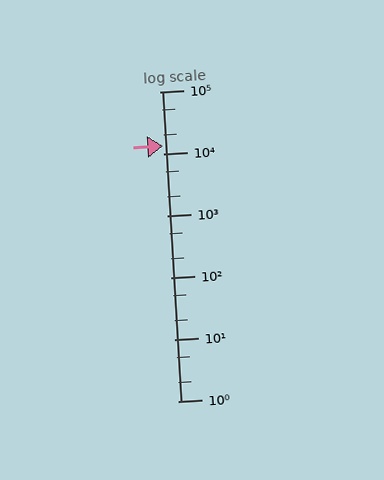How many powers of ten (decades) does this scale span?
The scale spans 5 decades, from 1 to 100000.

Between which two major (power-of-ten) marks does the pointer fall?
The pointer is between 10000 and 100000.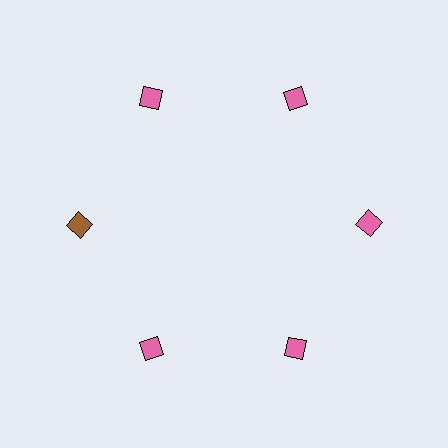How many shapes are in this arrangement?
There are 6 shapes arranged in a ring pattern.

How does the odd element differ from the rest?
It has a different color: brown instead of pink.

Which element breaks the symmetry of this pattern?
The brown diamond at roughly the 9 o'clock position breaks the symmetry. All other shapes are pink diamonds.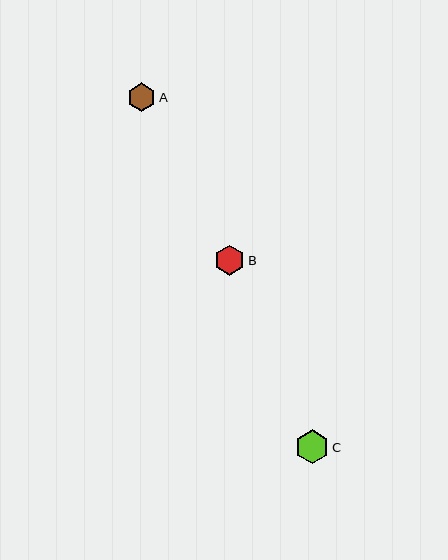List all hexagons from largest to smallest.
From largest to smallest: C, B, A.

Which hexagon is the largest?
Hexagon C is the largest with a size of approximately 34 pixels.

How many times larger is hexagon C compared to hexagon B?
Hexagon C is approximately 1.1 times the size of hexagon B.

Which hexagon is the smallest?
Hexagon A is the smallest with a size of approximately 28 pixels.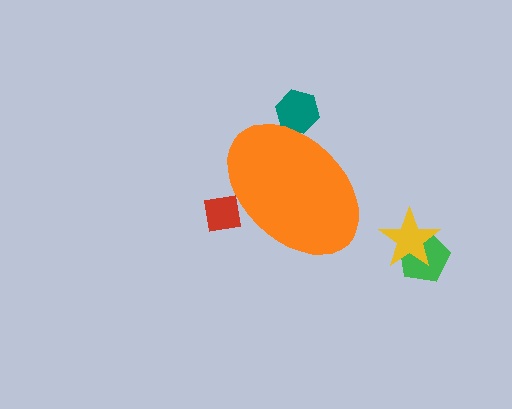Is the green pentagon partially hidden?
No, the green pentagon is fully visible.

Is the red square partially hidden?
Yes, the red square is partially hidden behind the orange ellipse.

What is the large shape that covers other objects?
An orange ellipse.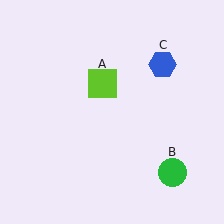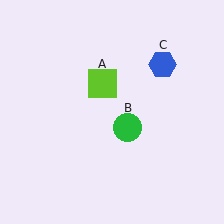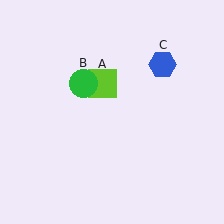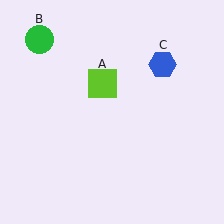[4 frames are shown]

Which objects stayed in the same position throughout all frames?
Lime square (object A) and blue hexagon (object C) remained stationary.